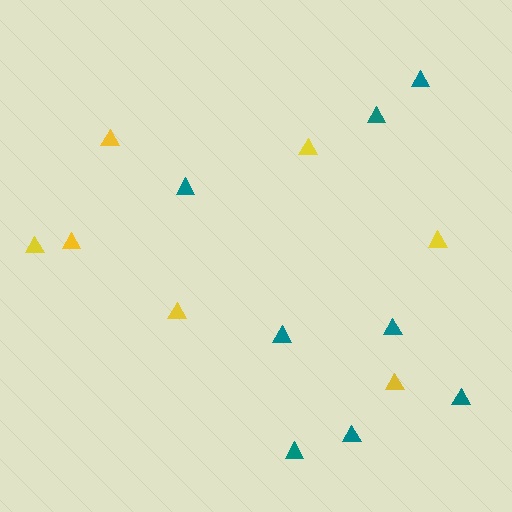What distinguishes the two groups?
There are 2 groups: one group of yellow triangles (7) and one group of teal triangles (8).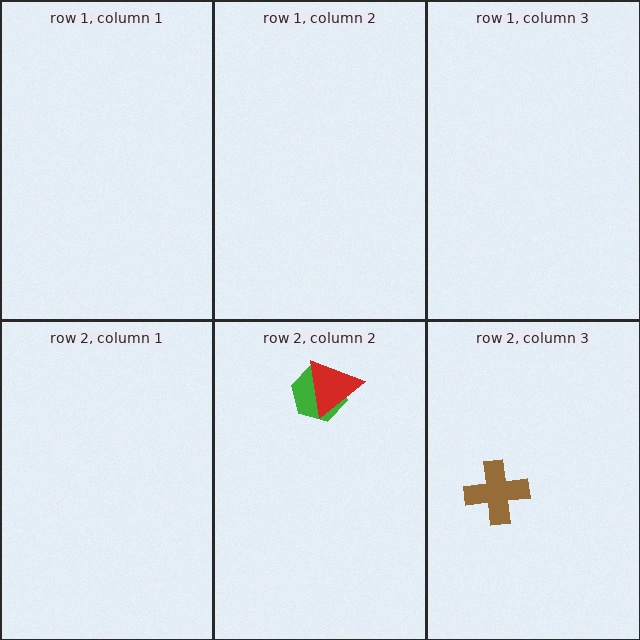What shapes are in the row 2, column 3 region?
The brown cross.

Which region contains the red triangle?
The row 2, column 2 region.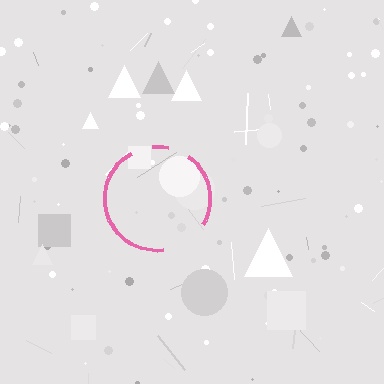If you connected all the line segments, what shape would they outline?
They would outline a circle.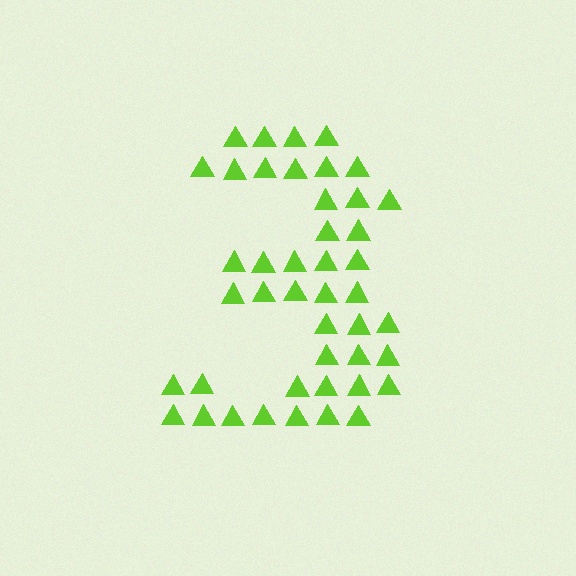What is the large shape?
The large shape is the digit 3.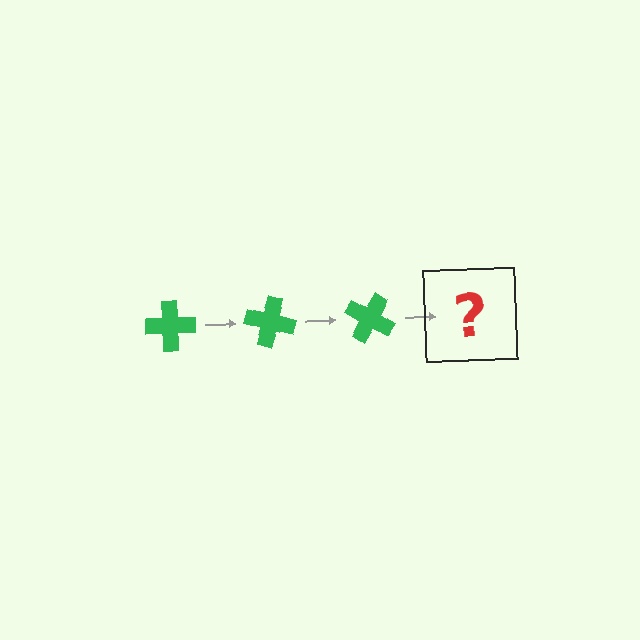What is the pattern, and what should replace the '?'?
The pattern is that the cross rotates 15 degrees each step. The '?' should be a green cross rotated 45 degrees.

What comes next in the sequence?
The next element should be a green cross rotated 45 degrees.